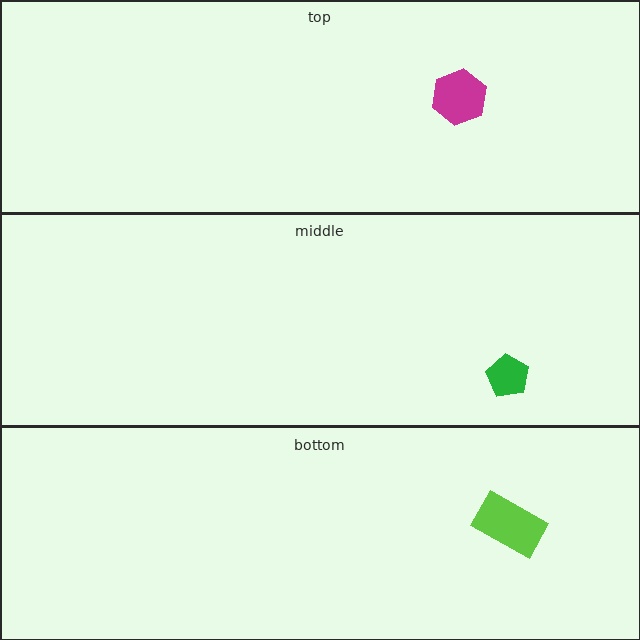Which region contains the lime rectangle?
The bottom region.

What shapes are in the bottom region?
The lime rectangle.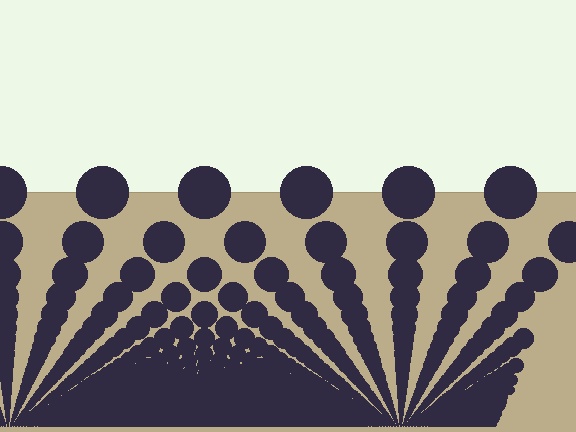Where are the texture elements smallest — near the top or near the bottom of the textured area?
Near the bottom.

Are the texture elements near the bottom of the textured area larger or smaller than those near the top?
Smaller. The gradient is inverted — elements near the bottom are smaller and denser.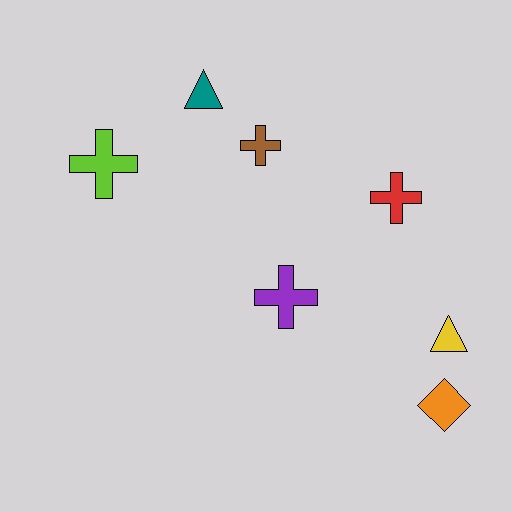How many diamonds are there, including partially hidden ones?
There is 1 diamond.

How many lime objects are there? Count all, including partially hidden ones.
There is 1 lime object.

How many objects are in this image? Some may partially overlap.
There are 7 objects.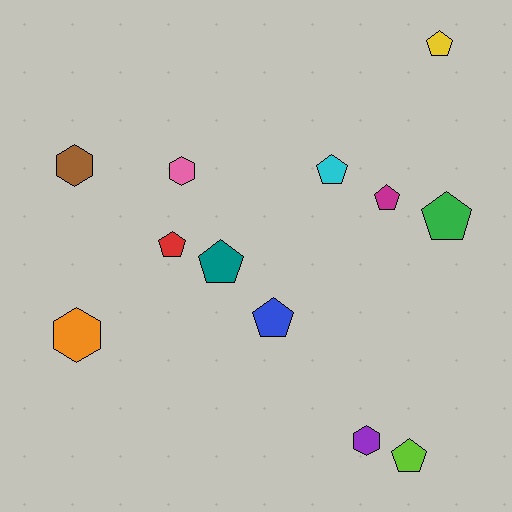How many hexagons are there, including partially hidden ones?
There are 4 hexagons.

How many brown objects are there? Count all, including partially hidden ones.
There is 1 brown object.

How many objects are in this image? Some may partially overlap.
There are 12 objects.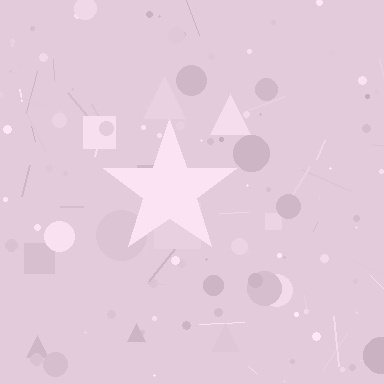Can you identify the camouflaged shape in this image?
The camouflaged shape is a star.